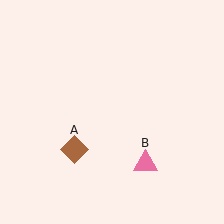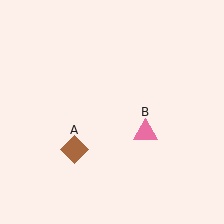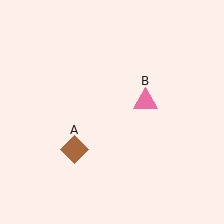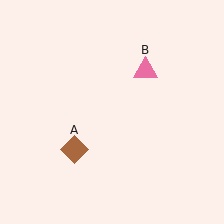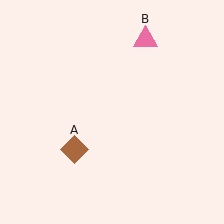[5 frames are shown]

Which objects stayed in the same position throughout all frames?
Brown diamond (object A) remained stationary.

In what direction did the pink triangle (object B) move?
The pink triangle (object B) moved up.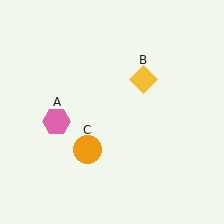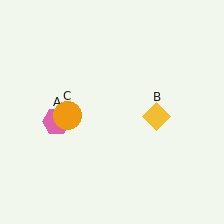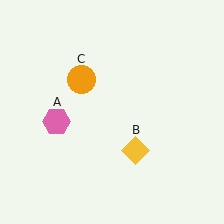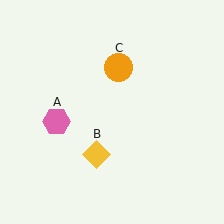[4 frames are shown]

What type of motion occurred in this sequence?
The yellow diamond (object B), orange circle (object C) rotated clockwise around the center of the scene.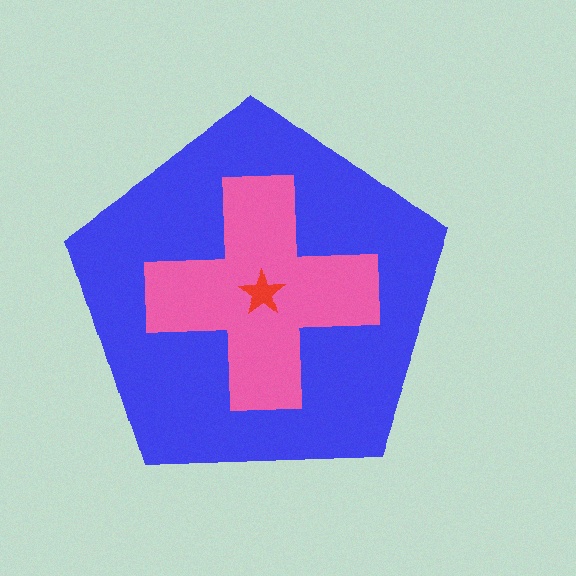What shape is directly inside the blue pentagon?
The pink cross.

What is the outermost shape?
The blue pentagon.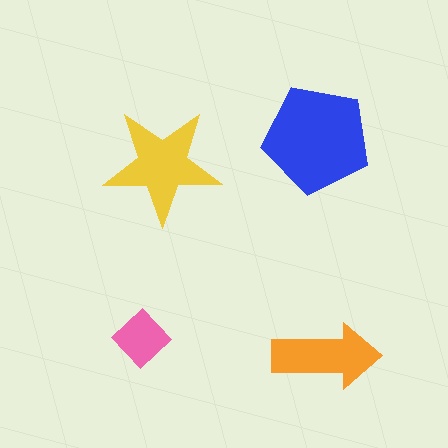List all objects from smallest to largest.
The pink diamond, the orange arrow, the yellow star, the blue pentagon.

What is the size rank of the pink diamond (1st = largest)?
4th.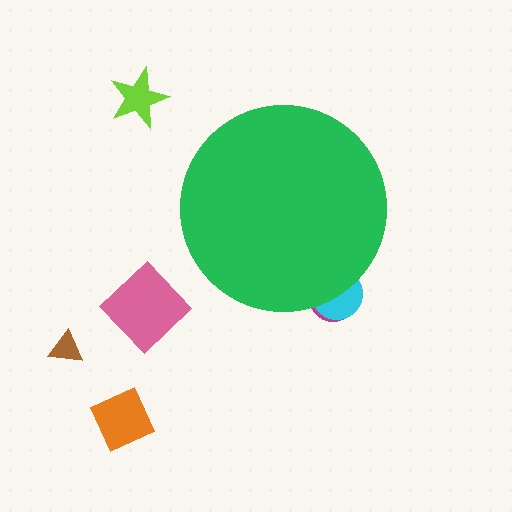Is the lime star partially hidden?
No, the lime star is fully visible.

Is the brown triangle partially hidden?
No, the brown triangle is fully visible.